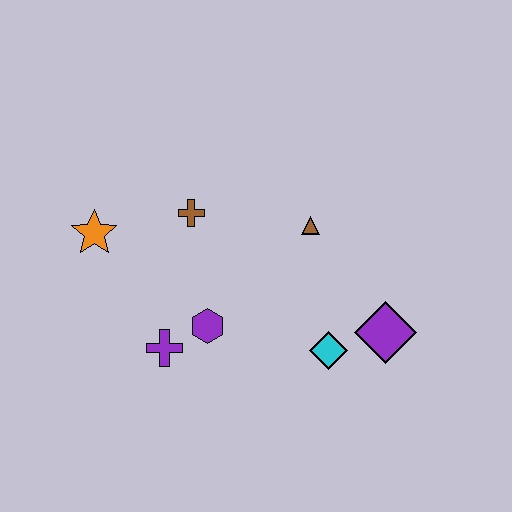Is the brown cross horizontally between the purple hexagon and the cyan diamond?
No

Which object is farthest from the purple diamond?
The orange star is farthest from the purple diamond.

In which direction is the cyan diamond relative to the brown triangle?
The cyan diamond is below the brown triangle.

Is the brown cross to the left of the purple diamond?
Yes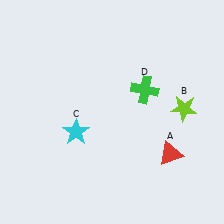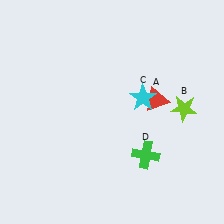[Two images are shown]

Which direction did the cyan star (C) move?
The cyan star (C) moved right.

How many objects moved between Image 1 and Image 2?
3 objects moved between the two images.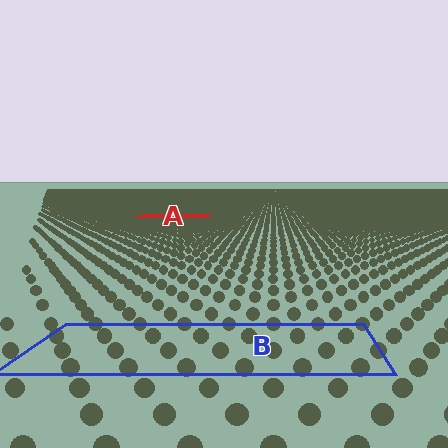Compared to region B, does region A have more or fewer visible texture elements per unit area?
Region A has more texture elements per unit area — they are packed more densely because it is farther away.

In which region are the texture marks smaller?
The texture marks are smaller in region A, because it is farther away.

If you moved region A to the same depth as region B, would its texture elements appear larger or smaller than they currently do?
They would appear larger. At a closer depth, the same texture elements are projected at a bigger on-screen size.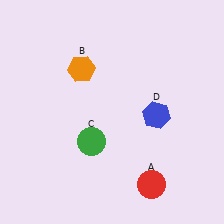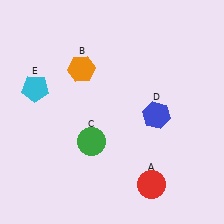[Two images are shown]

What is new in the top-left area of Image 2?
A cyan pentagon (E) was added in the top-left area of Image 2.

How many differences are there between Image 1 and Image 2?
There is 1 difference between the two images.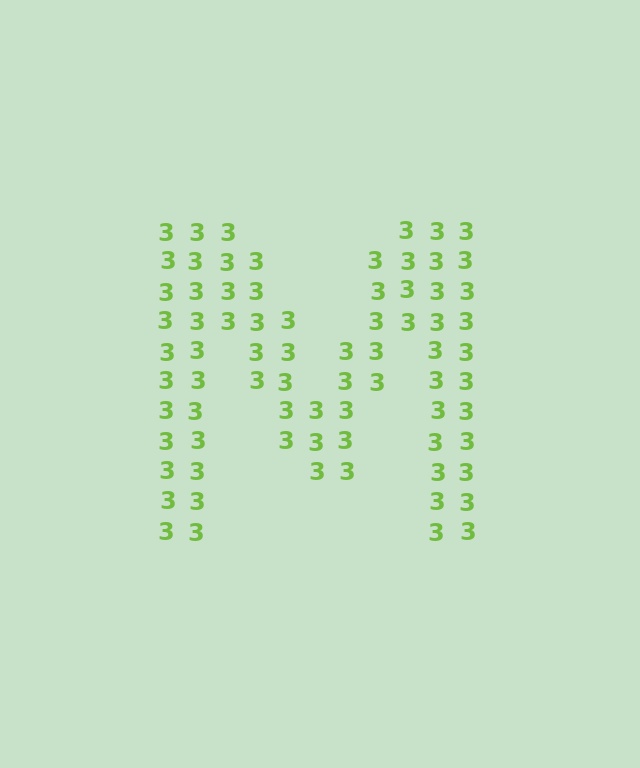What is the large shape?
The large shape is the letter M.